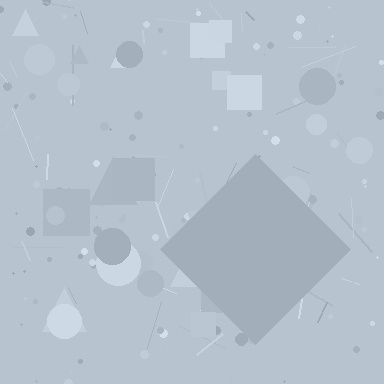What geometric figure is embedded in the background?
A diamond is embedded in the background.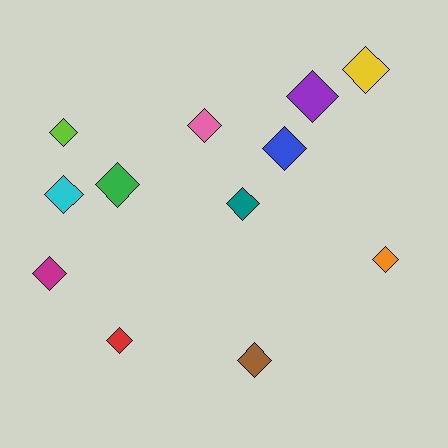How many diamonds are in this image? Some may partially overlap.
There are 12 diamonds.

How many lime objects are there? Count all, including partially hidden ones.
There is 1 lime object.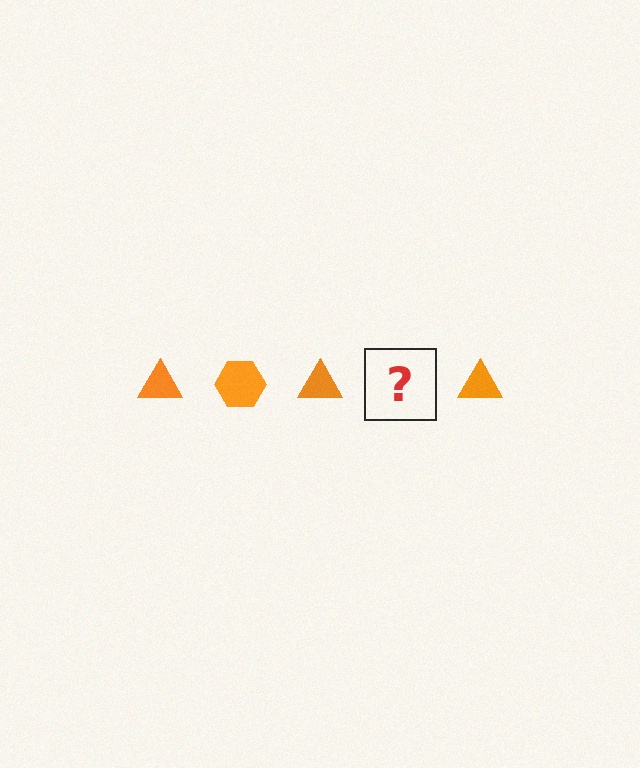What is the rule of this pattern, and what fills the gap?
The rule is that the pattern cycles through triangle, hexagon shapes in orange. The gap should be filled with an orange hexagon.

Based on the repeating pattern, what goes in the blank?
The blank should be an orange hexagon.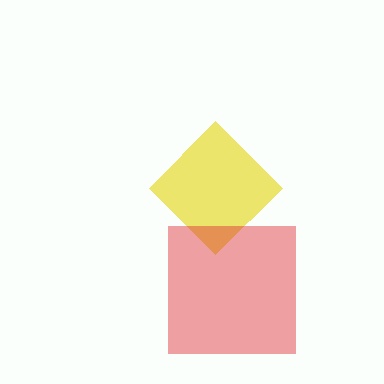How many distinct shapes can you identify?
There are 2 distinct shapes: a yellow diamond, a red square.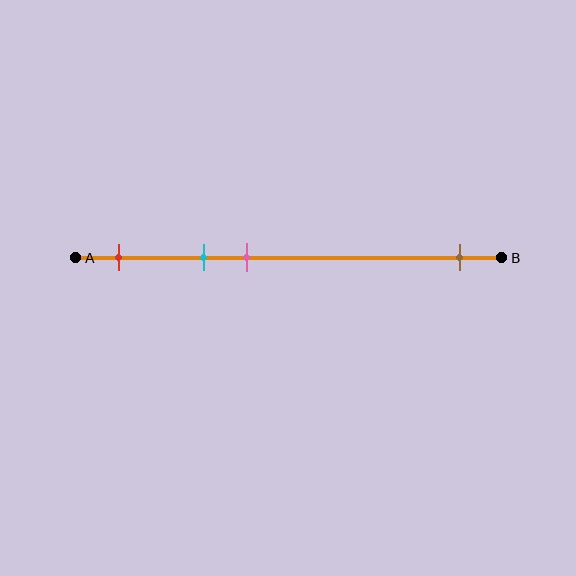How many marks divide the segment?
There are 4 marks dividing the segment.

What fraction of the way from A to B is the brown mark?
The brown mark is approximately 90% (0.9) of the way from A to B.